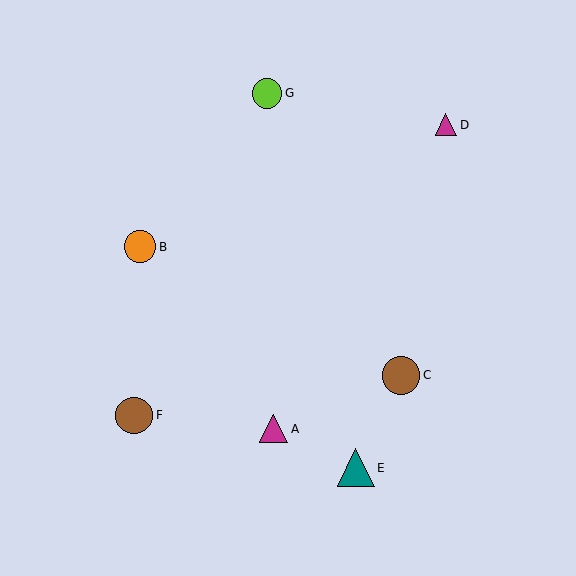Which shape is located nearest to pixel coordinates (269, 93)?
The lime circle (labeled G) at (267, 93) is nearest to that location.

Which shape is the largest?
The brown circle (labeled C) is the largest.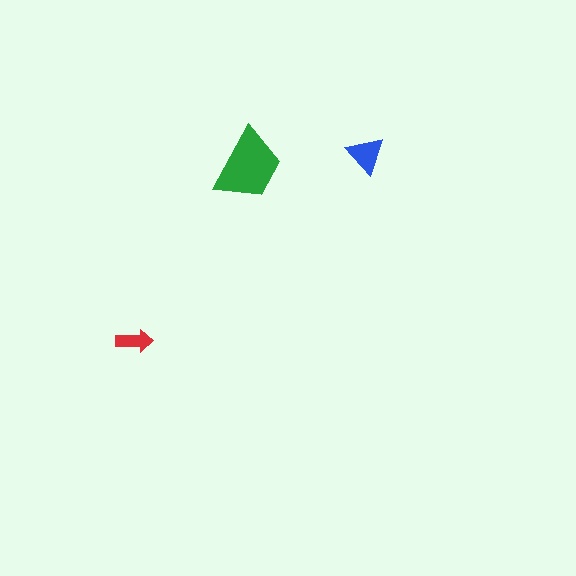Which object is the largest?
The green trapezoid.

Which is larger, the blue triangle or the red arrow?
The blue triangle.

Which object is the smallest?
The red arrow.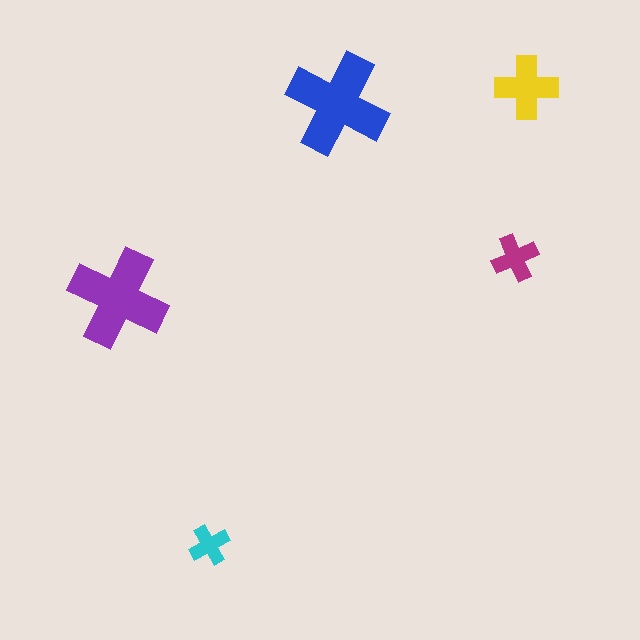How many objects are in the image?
There are 5 objects in the image.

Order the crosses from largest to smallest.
the blue one, the purple one, the yellow one, the magenta one, the cyan one.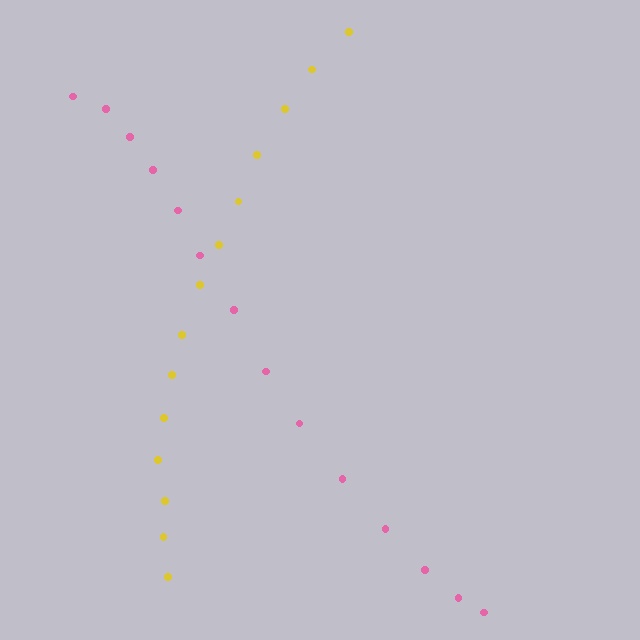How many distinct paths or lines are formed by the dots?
There are 2 distinct paths.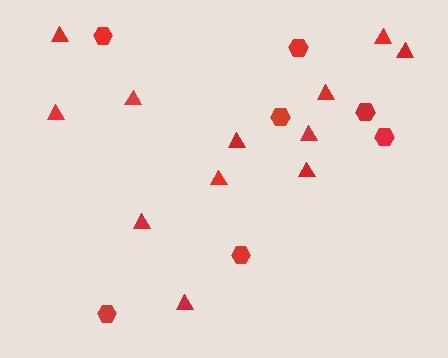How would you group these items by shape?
There are 2 groups: one group of triangles (12) and one group of hexagons (7).